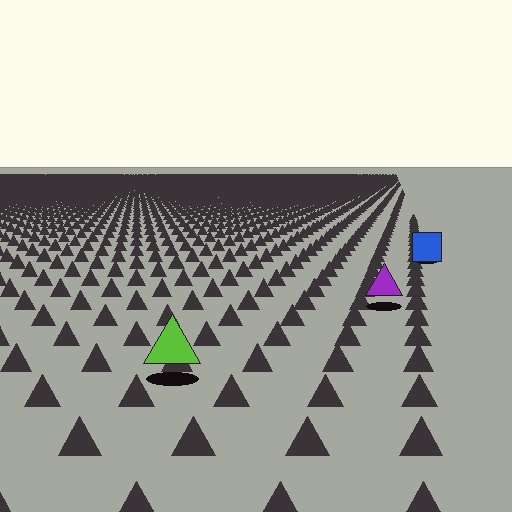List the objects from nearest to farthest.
From nearest to farthest: the lime triangle, the purple triangle, the blue square.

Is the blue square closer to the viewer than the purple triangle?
No. The purple triangle is closer — you can tell from the texture gradient: the ground texture is coarser near it.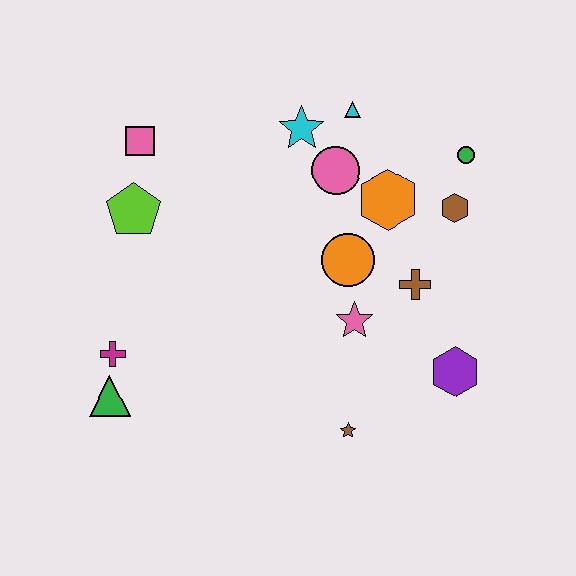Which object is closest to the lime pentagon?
The pink square is closest to the lime pentagon.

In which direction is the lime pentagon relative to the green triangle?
The lime pentagon is above the green triangle.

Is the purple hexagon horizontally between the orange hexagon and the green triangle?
No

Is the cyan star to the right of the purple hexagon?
No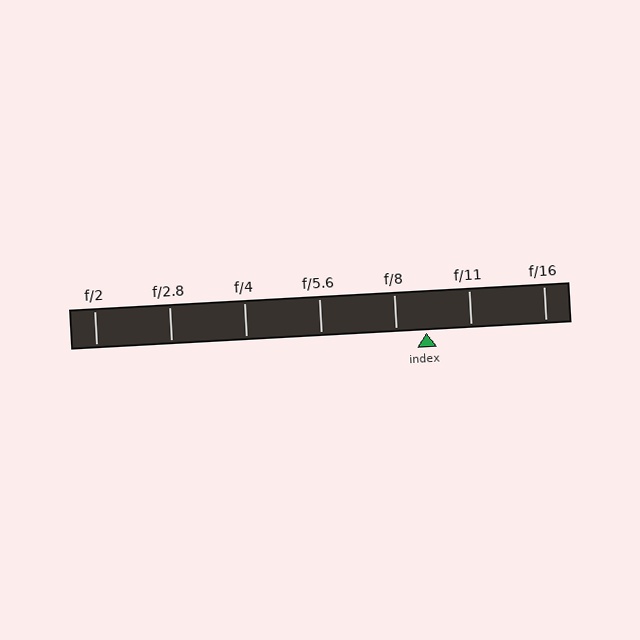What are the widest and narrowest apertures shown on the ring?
The widest aperture shown is f/2 and the narrowest is f/16.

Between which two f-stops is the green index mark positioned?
The index mark is between f/8 and f/11.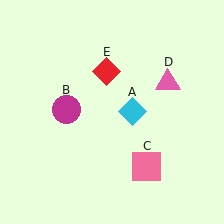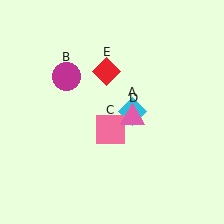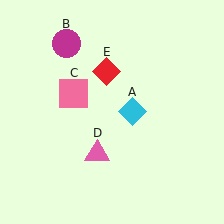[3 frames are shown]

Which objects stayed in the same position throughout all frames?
Cyan diamond (object A) and red diamond (object E) remained stationary.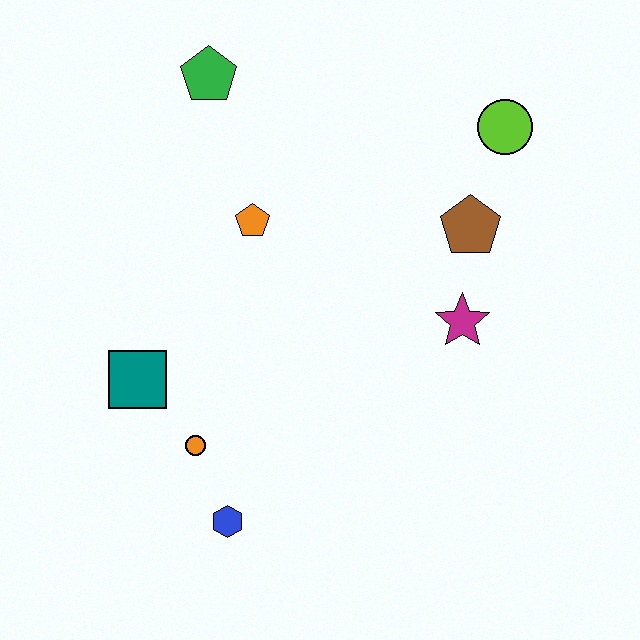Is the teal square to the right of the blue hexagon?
No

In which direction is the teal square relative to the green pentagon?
The teal square is below the green pentagon.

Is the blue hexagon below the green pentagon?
Yes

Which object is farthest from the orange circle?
The lime circle is farthest from the orange circle.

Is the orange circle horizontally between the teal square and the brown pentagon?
Yes